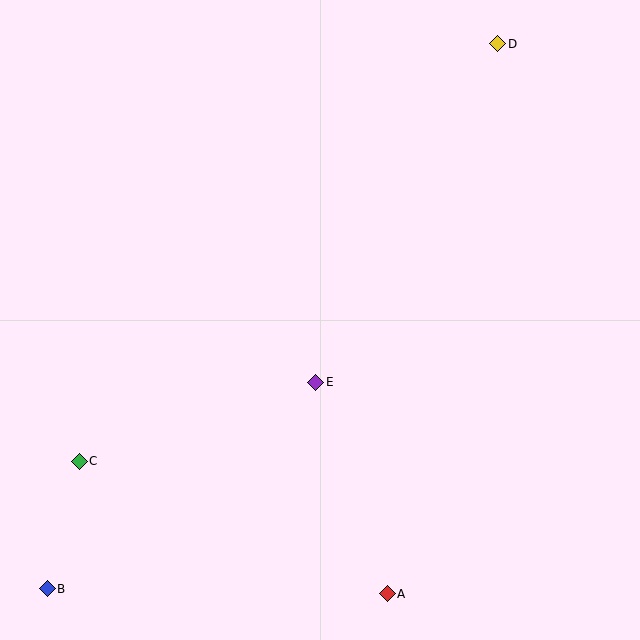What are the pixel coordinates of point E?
Point E is at (316, 382).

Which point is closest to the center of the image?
Point E at (316, 382) is closest to the center.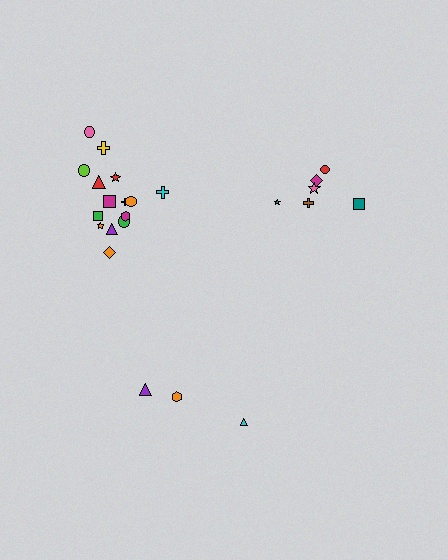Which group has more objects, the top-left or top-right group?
The top-left group.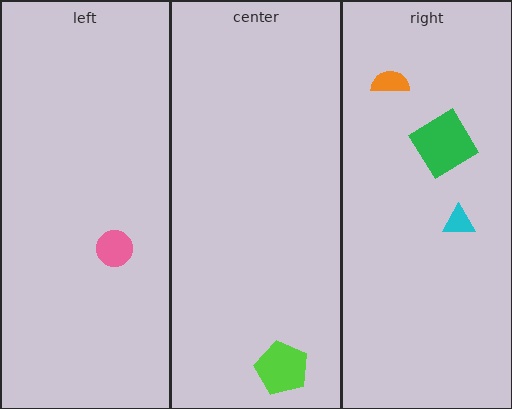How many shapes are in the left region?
1.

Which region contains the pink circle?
The left region.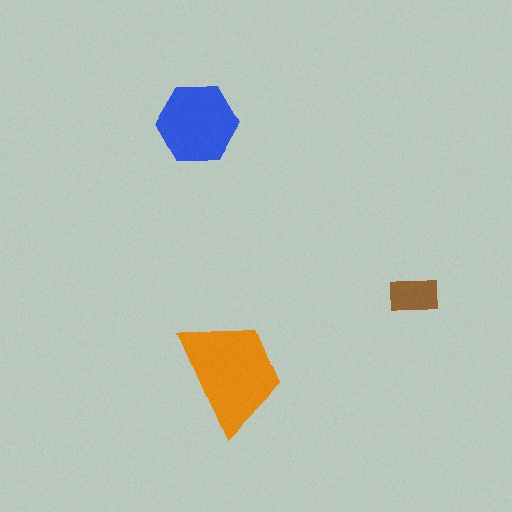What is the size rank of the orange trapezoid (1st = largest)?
1st.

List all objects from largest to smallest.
The orange trapezoid, the blue hexagon, the brown rectangle.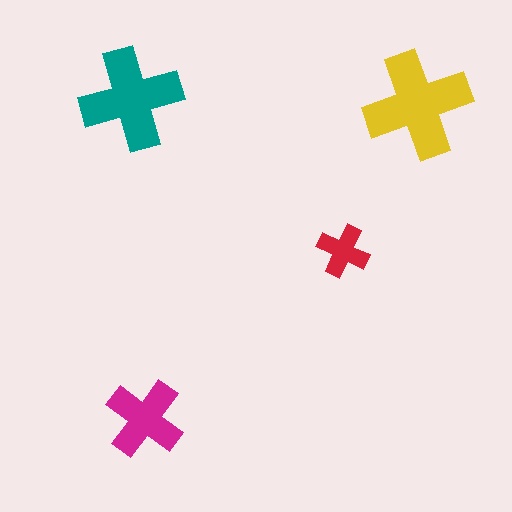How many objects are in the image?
There are 4 objects in the image.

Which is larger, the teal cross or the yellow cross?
The yellow one.